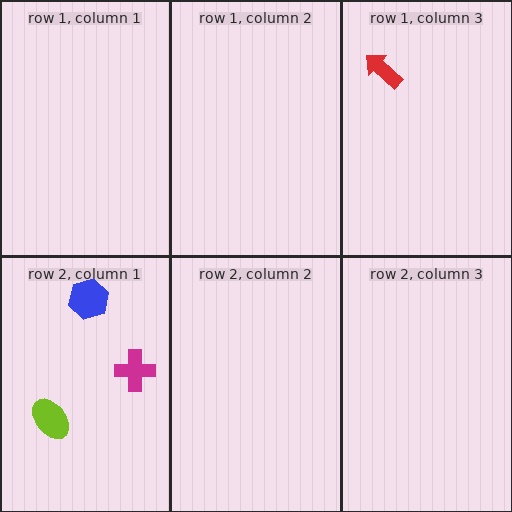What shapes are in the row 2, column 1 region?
The lime ellipse, the blue hexagon, the magenta cross.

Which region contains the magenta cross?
The row 2, column 1 region.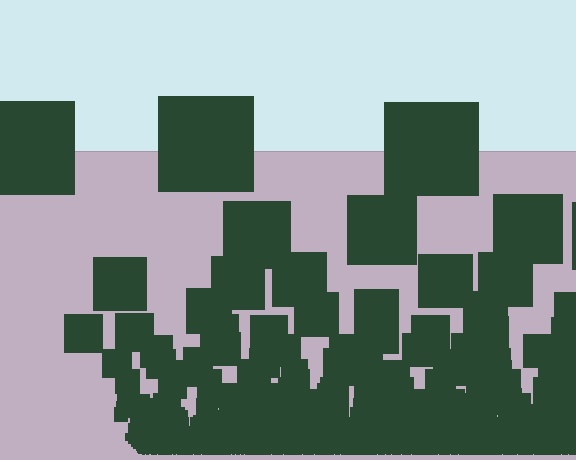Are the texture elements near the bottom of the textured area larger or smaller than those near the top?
Smaller. The gradient is inverted — elements near the bottom are smaller and denser.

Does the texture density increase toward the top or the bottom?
Density increases toward the bottom.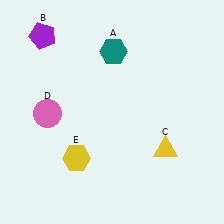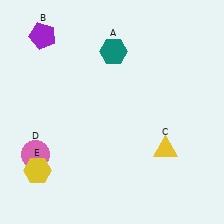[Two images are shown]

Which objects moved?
The objects that moved are: the pink circle (D), the yellow hexagon (E).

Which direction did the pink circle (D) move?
The pink circle (D) moved down.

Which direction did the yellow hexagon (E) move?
The yellow hexagon (E) moved left.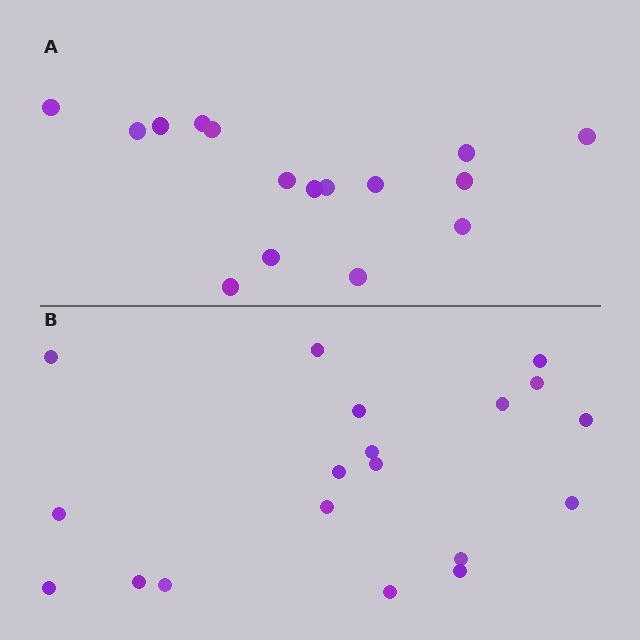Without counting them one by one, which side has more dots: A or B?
Region B (the bottom region) has more dots.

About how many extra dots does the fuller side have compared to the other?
Region B has just a few more — roughly 2 or 3 more dots than region A.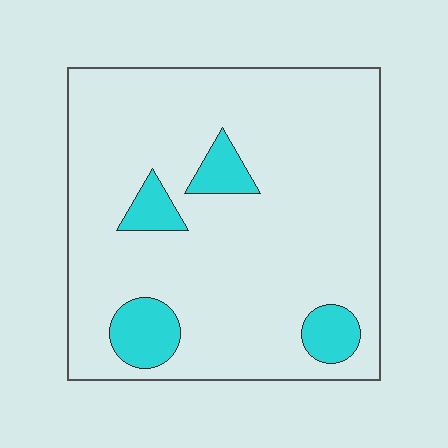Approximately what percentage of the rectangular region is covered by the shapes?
Approximately 10%.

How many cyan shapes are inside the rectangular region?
4.